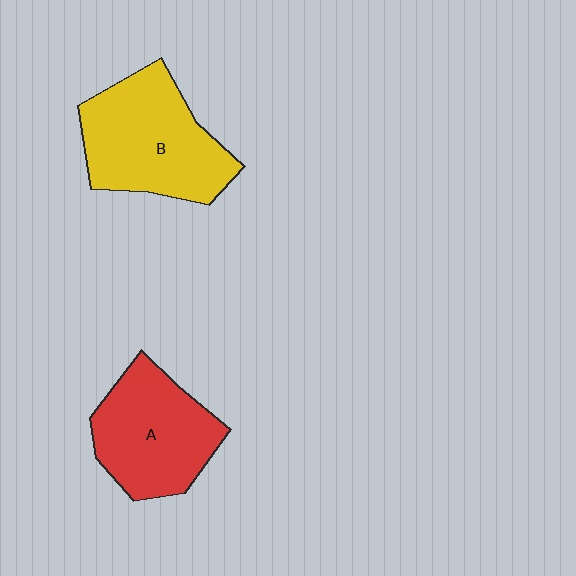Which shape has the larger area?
Shape B (yellow).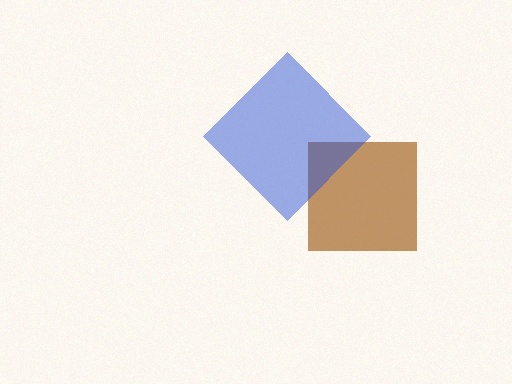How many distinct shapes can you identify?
There are 2 distinct shapes: a brown square, a blue diamond.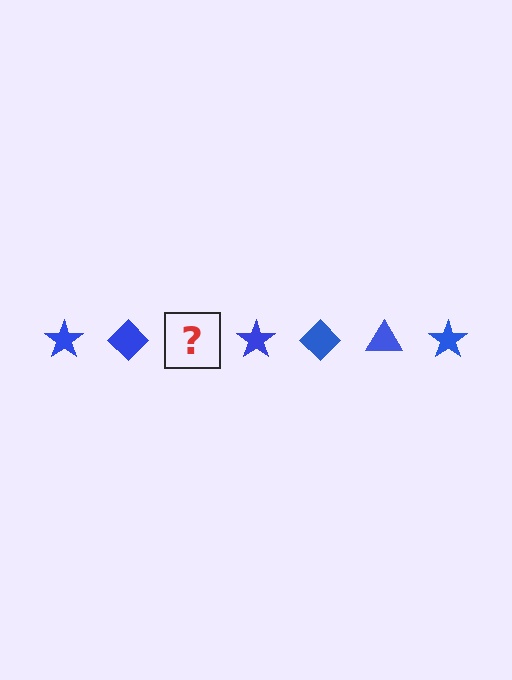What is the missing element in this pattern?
The missing element is a blue triangle.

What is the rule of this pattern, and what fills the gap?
The rule is that the pattern cycles through star, diamond, triangle shapes in blue. The gap should be filled with a blue triangle.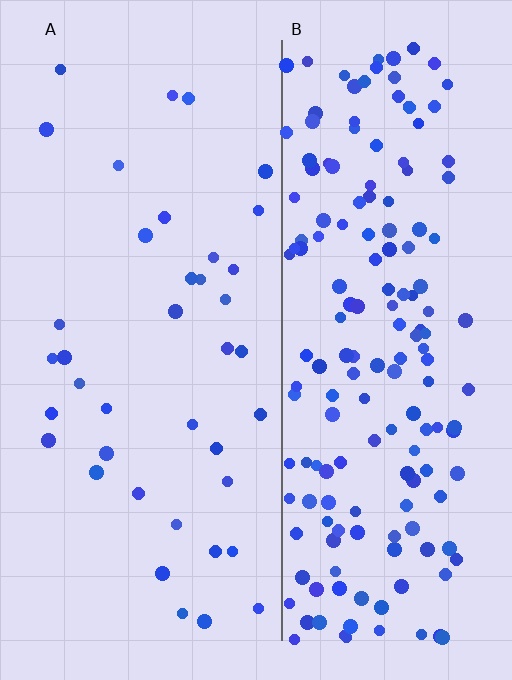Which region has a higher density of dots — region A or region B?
B (the right).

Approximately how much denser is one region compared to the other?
Approximately 4.5× — region B over region A.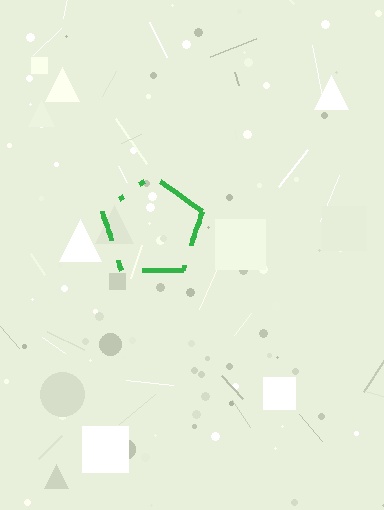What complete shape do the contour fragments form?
The contour fragments form a pentagon.